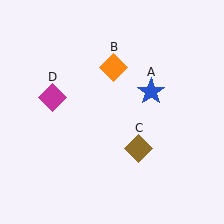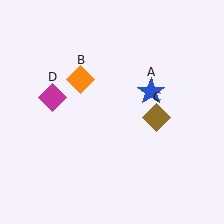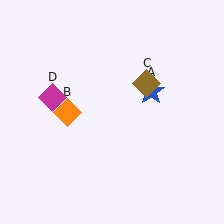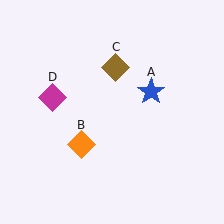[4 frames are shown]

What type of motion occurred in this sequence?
The orange diamond (object B), brown diamond (object C) rotated counterclockwise around the center of the scene.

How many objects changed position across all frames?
2 objects changed position: orange diamond (object B), brown diamond (object C).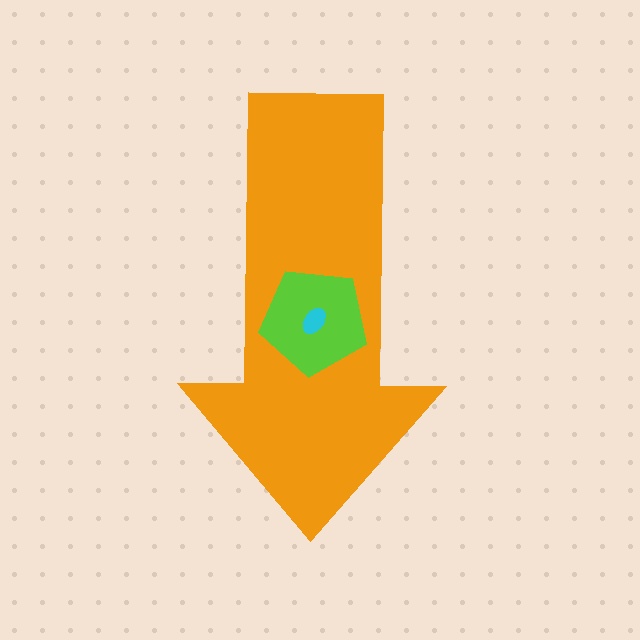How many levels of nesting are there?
3.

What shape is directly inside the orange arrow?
The lime pentagon.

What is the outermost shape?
The orange arrow.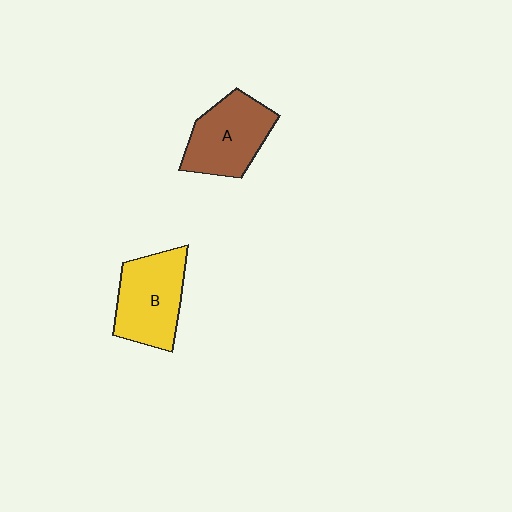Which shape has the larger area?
Shape B (yellow).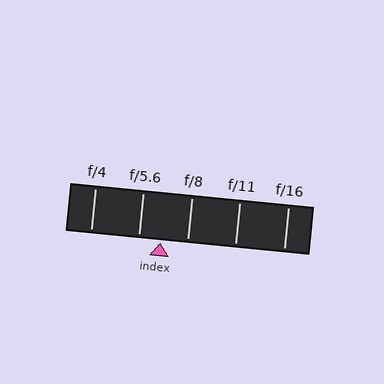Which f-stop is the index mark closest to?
The index mark is closest to f/5.6.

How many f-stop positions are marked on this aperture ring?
There are 5 f-stop positions marked.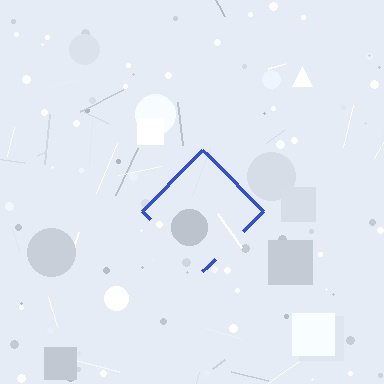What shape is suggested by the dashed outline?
The dashed outline suggests a diamond.